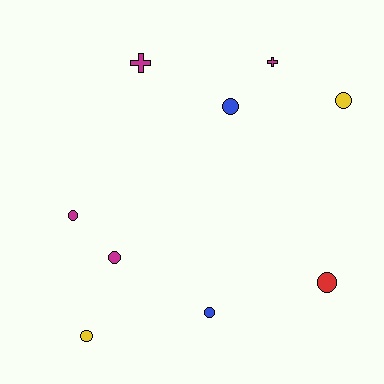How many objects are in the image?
There are 9 objects.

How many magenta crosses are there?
There are 2 magenta crosses.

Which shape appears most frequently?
Circle, with 7 objects.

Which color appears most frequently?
Magenta, with 4 objects.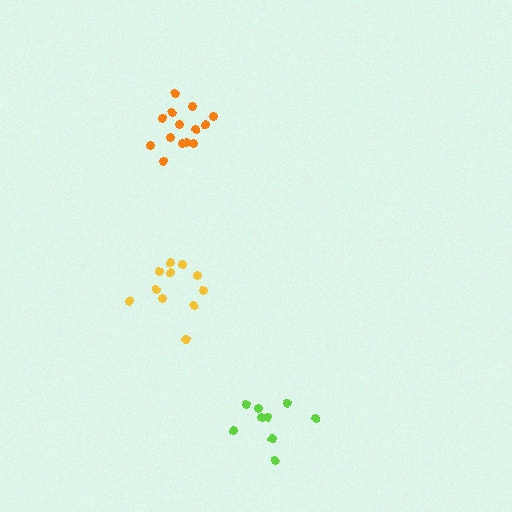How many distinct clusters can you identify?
There are 3 distinct clusters.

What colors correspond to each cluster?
The clusters are colored: yellow, lime, orange.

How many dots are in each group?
Group 1: 11 dots, Group 2: 9 dots, Group 3: 14 dots (34 total).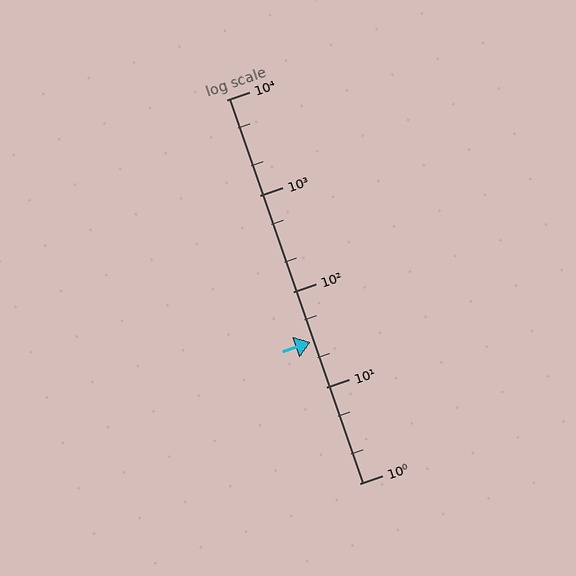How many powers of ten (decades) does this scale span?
The scale spans 4 decades, from 1 to 10000.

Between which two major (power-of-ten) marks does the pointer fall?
The pointer is between 10 and 100.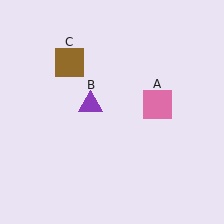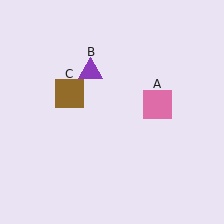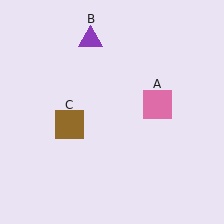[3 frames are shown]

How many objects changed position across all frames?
2 objects changed position: purple triangle (object B), brown square (object C).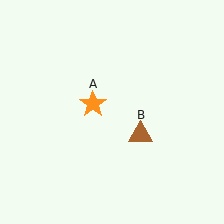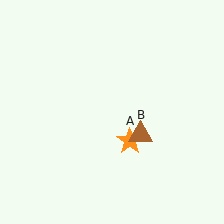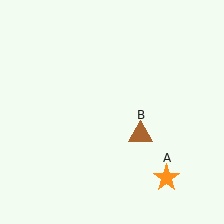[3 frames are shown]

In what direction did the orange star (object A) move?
The orange star (object A) moved down and to the right.